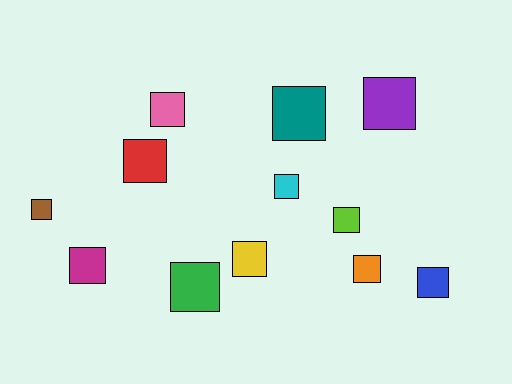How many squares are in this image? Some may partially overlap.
There are 12 squares.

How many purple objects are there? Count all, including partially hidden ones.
There is 1 purple object.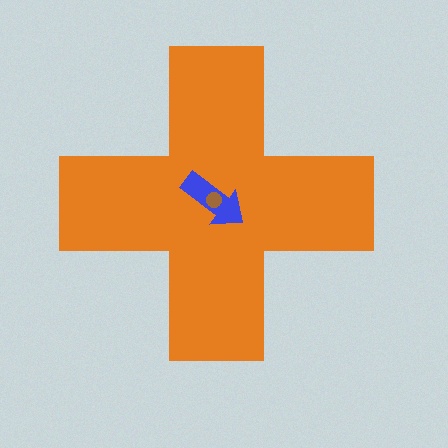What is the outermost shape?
The orange cross.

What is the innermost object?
The brown circle.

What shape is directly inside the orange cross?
The blue arrow.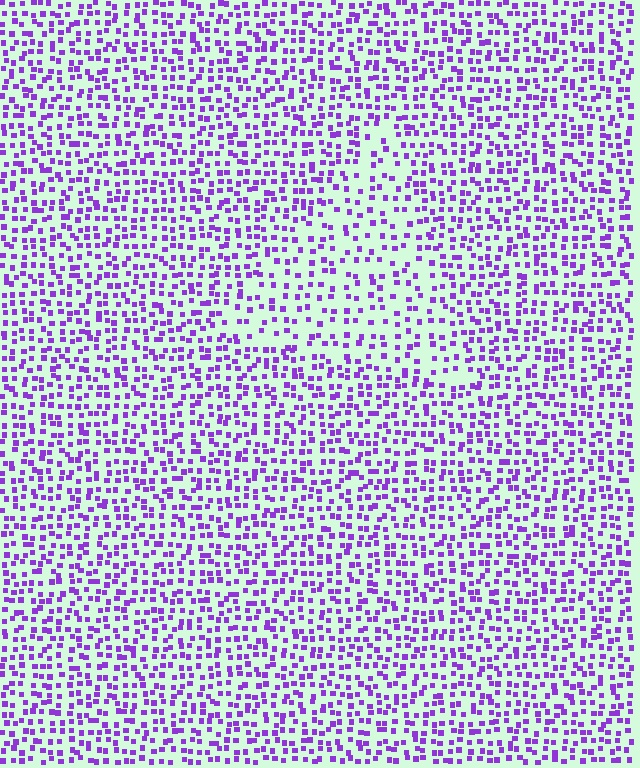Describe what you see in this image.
The image contains small purple elements arranged at two different densities. A triangle-shaped region is visible where the elements are less densely packed than the surrounding area.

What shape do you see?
I see a triangle.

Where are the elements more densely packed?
The elements are more densely packed outside the triangle boundary.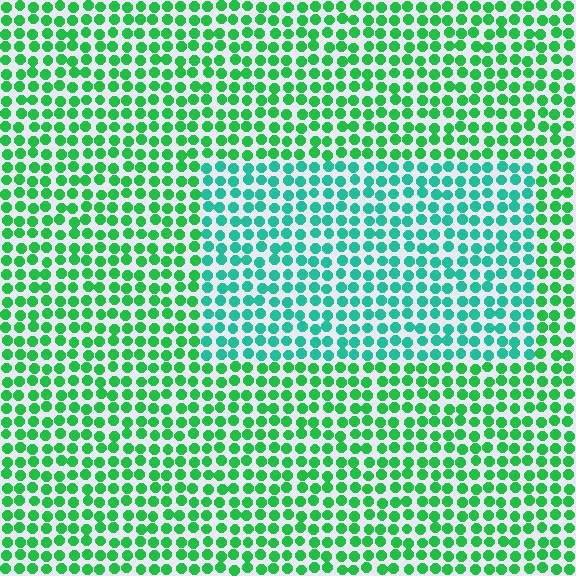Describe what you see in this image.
The image is filled with small green elements in a uniform arrangement. A rectangle-shaped region is visible where the elements are tinted to a slightly different hue, forming a subtle color boundary.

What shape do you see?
I see a rectangle.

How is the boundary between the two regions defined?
The boundary is defined purely by a slight shift in hue (about 33 degrees). Spacing, size, and orientation are identical on both sides.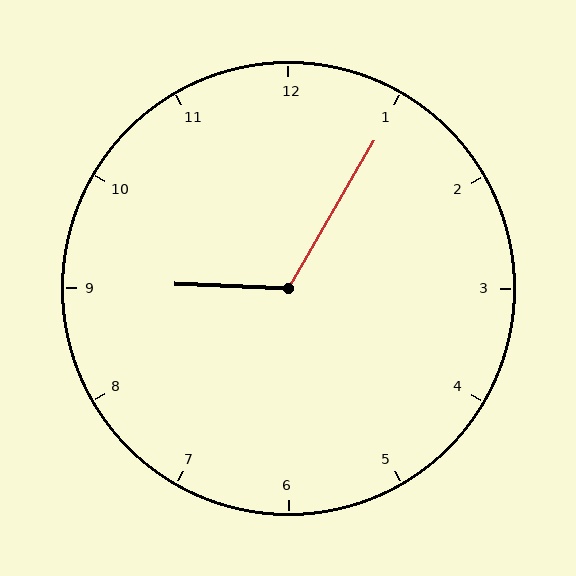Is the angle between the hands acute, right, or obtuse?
It is obtuse.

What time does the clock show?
9:05.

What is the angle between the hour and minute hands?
Approximately 118 degrees.